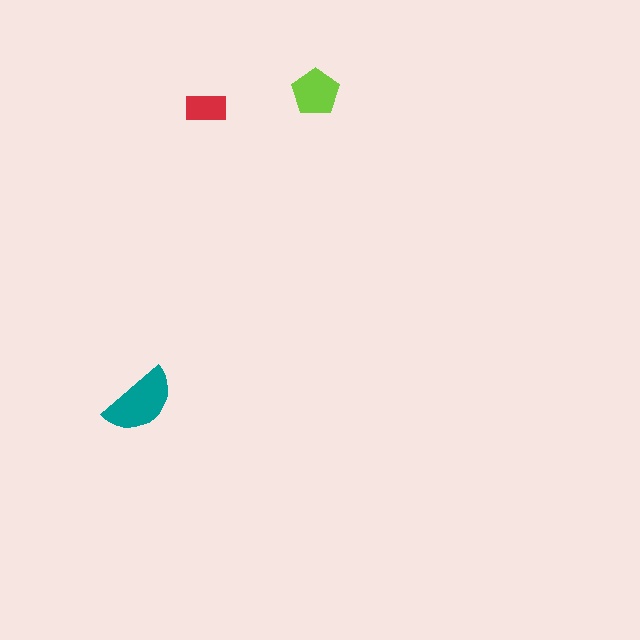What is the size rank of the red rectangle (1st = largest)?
3rd.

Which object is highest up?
The lime pentagon is topmost.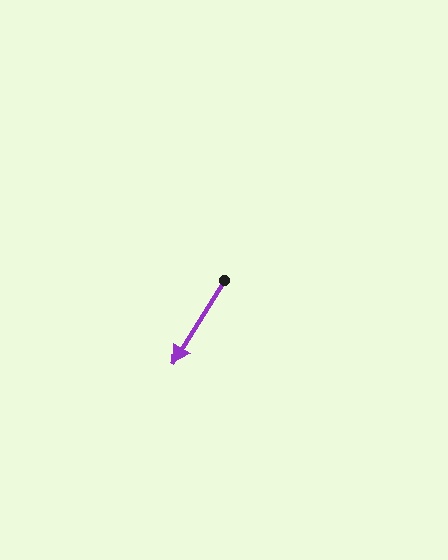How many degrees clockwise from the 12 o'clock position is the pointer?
Approximately 212 degrees.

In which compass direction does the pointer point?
Southwest.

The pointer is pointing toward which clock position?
Roughly 7 o'clock.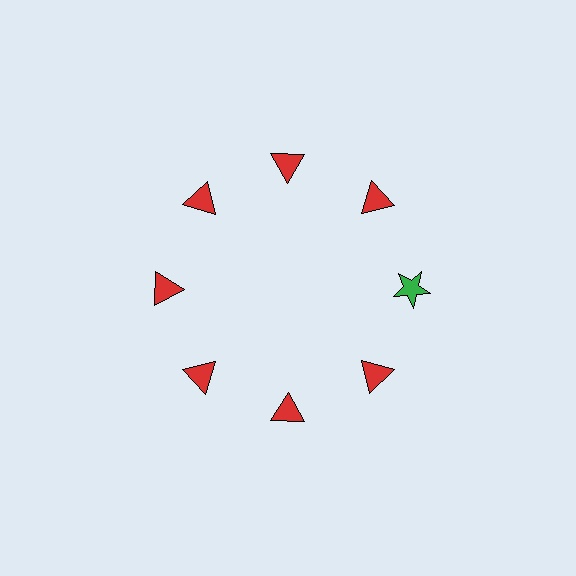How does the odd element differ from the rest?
It differs in both color (green instead of red) and shape (star instead of triangle).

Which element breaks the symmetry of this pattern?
The green star at roughly the 3 o'clock position breaks the symmetry. All other shapes are red triangles.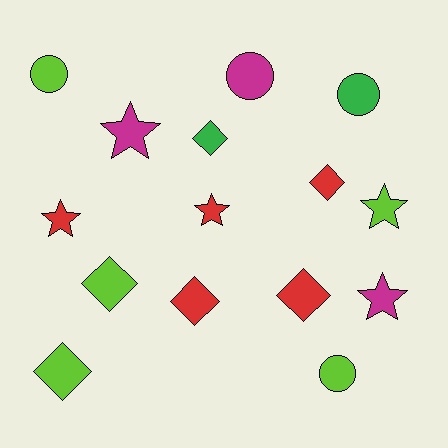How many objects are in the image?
There are 15 objects.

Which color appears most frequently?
Lime, with 5 objects.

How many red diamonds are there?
There are 3 red diamonds.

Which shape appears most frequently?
Diamond, with 6 objects.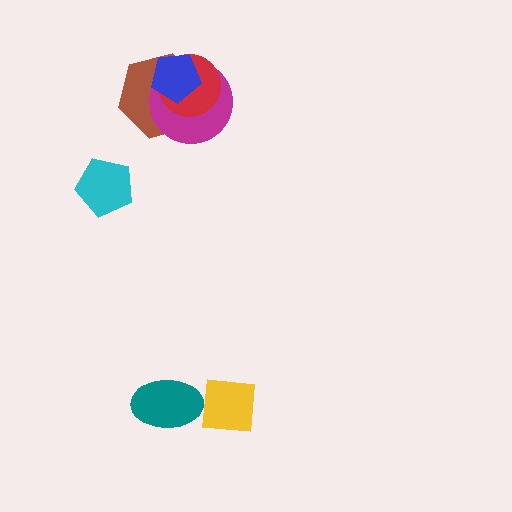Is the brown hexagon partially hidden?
Yes, it is partially covered by another shape.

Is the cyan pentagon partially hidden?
No, no other shape covers it.